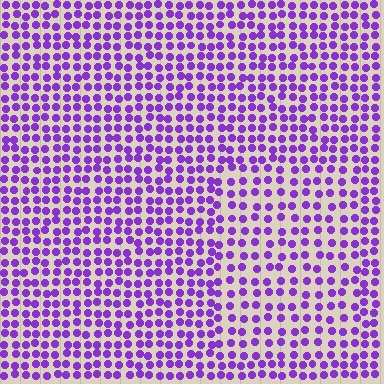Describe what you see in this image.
The image contains small purple elements arranged at two different densities. A rectangle-shaped region is visible where the elements are less densely packed than the surrounding area.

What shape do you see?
I see a rectangle.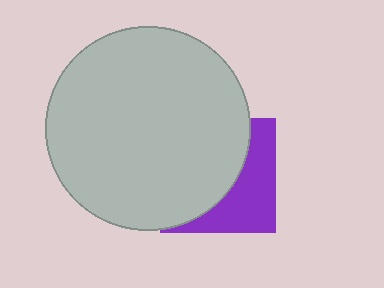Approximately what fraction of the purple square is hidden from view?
Roughly 60% of the purple square is hidden behind the light gray circle.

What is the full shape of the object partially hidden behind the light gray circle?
The partially hidden object is a purple square.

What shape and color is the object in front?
The object in front is a light gray circle.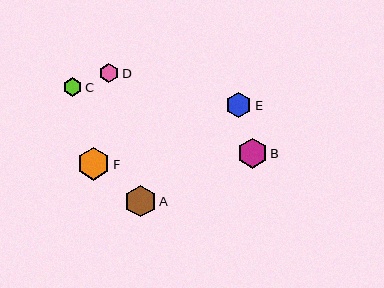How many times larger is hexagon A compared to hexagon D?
Hexagon A is approximately 1.6 times the size of hexagon D.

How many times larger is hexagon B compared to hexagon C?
Hexagon B is approximately 1.6 times the size of hexagon C.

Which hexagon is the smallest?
Hexagon C is the smallest with a size of approximately 19 pixels.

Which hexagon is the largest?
Hexagon F is the largest with a size of approximately 33 pixels.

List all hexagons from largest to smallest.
From largest to smallest: F, A, B, E, D, C.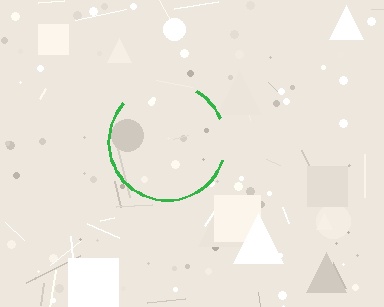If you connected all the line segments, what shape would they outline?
They would outline a circle.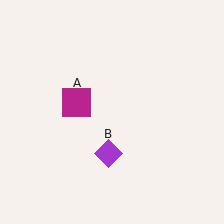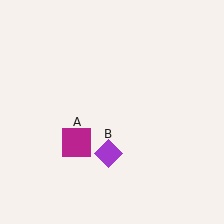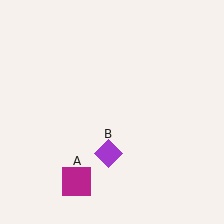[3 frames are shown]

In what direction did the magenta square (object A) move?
The magenta square (object A) moved down.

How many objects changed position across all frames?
1 object changed position: magenta square (object A).